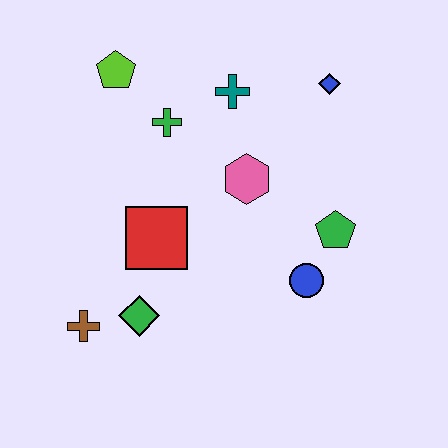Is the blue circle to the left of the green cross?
No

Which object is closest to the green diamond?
The brown cross is closest to the green diamond.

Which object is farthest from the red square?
The blue diamond is farthest from the red square.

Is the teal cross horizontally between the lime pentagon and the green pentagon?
Yes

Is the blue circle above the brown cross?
Yes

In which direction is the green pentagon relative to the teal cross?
The green pentagon is below the teal cross.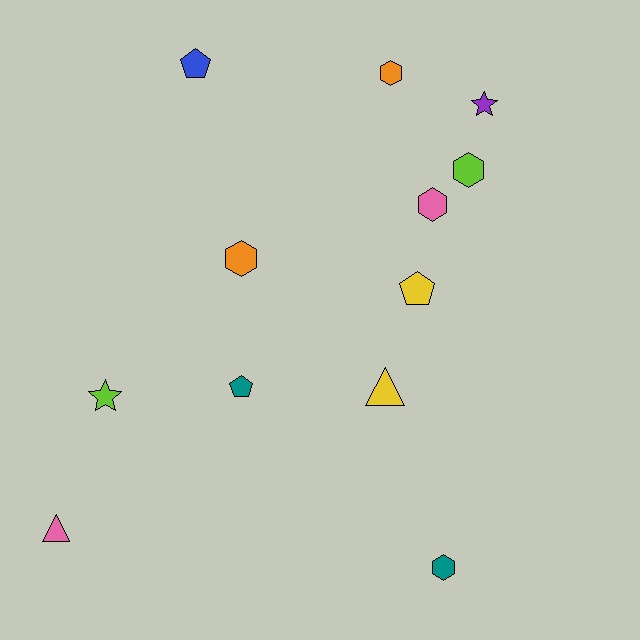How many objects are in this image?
There are 12 objects.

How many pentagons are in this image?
There are 3 pentagons.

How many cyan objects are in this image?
There are no cyan objects.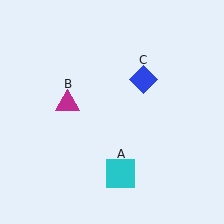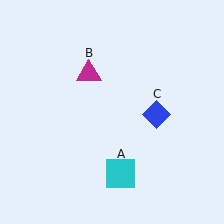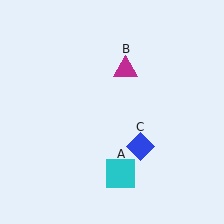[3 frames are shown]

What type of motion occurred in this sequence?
The magenta triangle (object B), blue diamond (object C) rotated clockwise around the center of the scene.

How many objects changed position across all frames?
2 objects changed position: magenta triangle (object B), blue diamond (object C).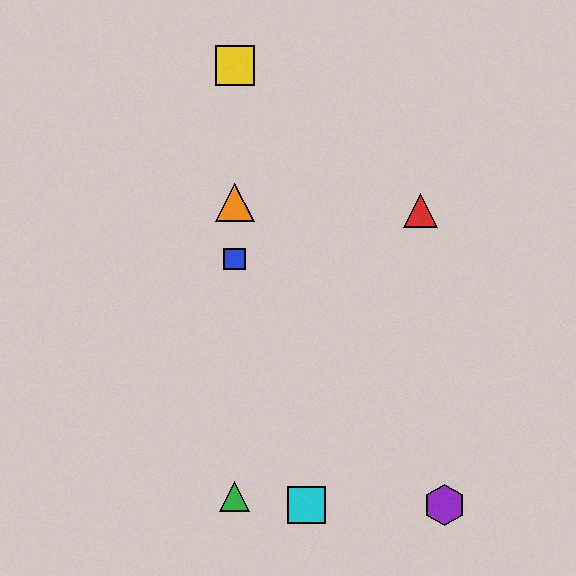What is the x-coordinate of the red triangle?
The red triangle is at x≈421.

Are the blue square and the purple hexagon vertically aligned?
No, the blue square is at x≈235 and the purple hexagon is at x≈445.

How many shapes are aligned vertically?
4 shapes (the blue square, the green triangle, the yellow square, the orange triangle) are aligned vertically.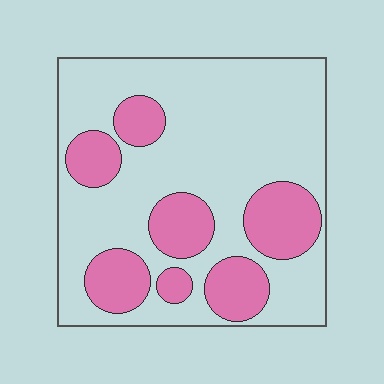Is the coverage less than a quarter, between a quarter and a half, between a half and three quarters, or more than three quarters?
Between a quarter and a half.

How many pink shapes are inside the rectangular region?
7.